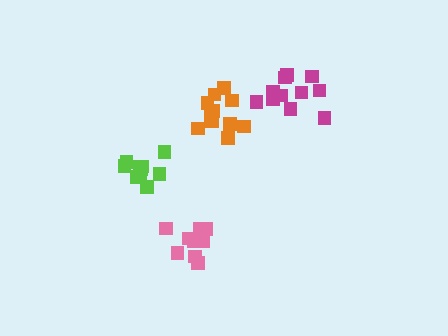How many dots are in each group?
Group 1: 12 dots, Group 2: 9 dots, Group 3: 11 dots, Group 4: 10 dots (42 total).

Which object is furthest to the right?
The magenta cluster is rightmost.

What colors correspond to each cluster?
The clusters are colored: magenta, pink, orange, lime.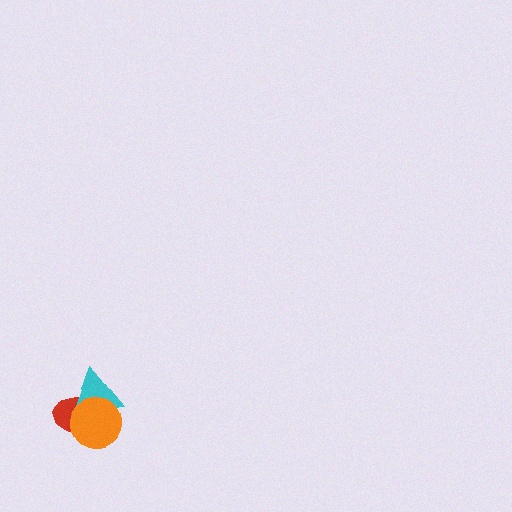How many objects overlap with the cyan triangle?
2 objects overlap with the cyan triangle.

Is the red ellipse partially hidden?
Yes, it is partially covered by another shape.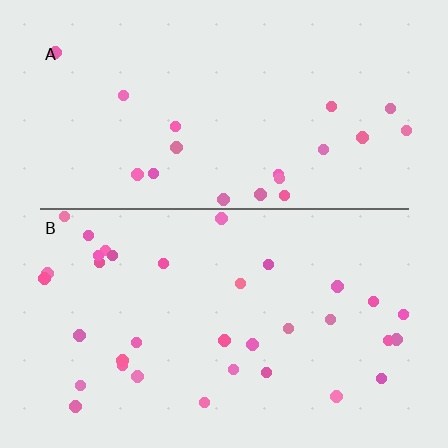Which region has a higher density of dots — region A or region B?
B (the bottom).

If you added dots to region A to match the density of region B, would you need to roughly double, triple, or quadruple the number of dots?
Approximately double.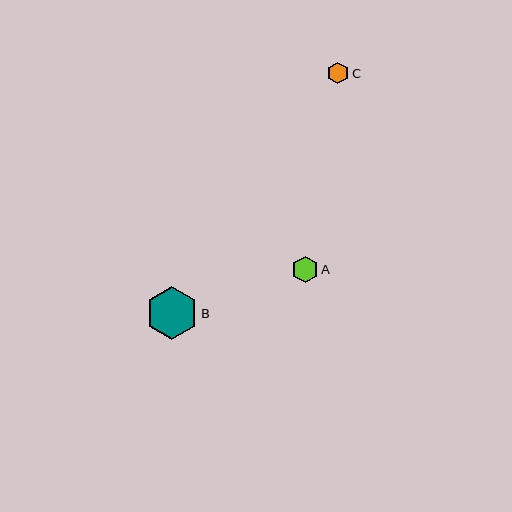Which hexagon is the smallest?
Hexagon C is the smallest with a size of approximately 22 pixels.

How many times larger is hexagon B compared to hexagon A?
Hexagon B is approximately 2.0 times the size of hexagon A.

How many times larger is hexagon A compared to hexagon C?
Hexagon A is approximately 1.2 times the size of hexagon C.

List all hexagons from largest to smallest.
From largest to smallest: B, A, C.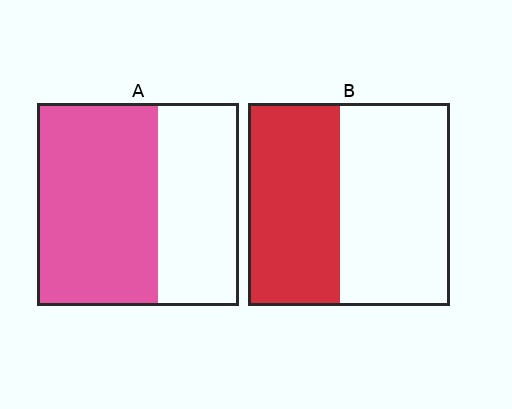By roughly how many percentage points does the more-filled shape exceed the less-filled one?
By roughly 15 percentage points (A over B).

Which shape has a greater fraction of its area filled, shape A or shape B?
Shape A.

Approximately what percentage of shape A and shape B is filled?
A is approximately 60% and B is approximately 45%.